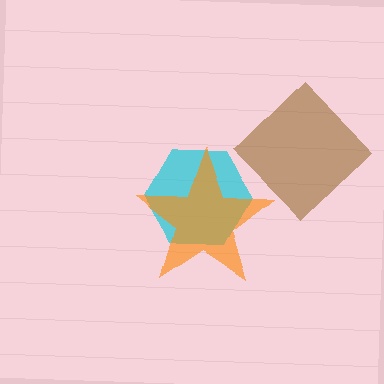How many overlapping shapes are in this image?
There are 3 overlapping shapes in the image.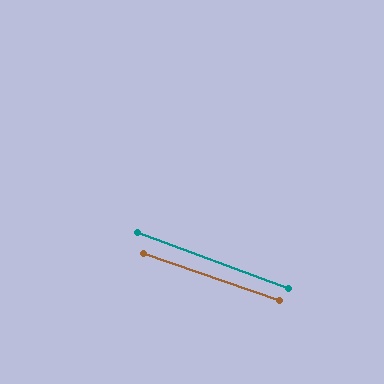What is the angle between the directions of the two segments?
Approximately 1 degree.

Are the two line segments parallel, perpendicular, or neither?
Parallel — their directions differ by only 1.0°.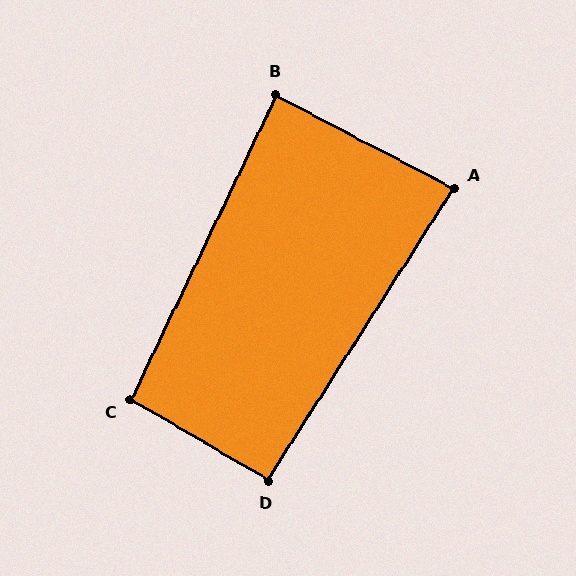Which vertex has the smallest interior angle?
A, at approximately 85 degrees.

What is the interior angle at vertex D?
Approximately 92 degrees (approximately right).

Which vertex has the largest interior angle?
C, at approximately 95 degrees.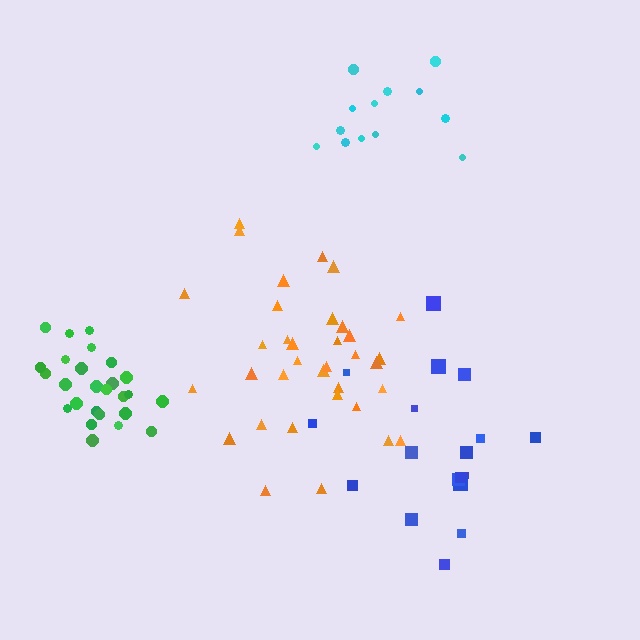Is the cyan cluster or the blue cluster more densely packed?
Cyan.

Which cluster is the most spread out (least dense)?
Blue.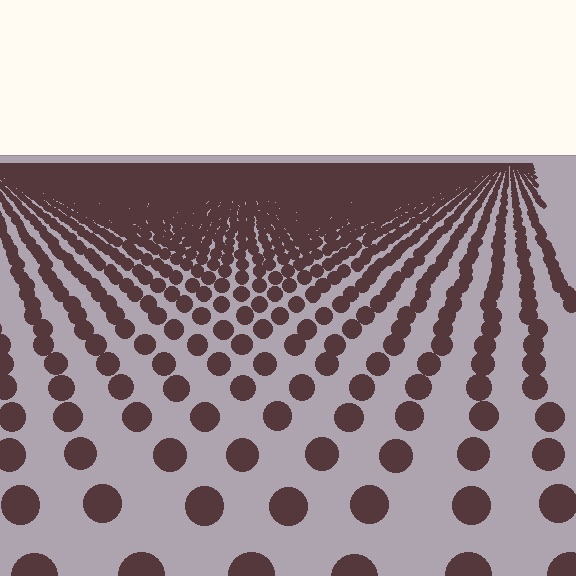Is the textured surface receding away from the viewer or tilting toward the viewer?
The surface is receding away from the viewer. Texture elements get smaller and denser toward the top.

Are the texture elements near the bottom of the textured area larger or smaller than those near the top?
Larger. Near the bottom, elements are closer to the viewer and appear at a bigger on-screen size.